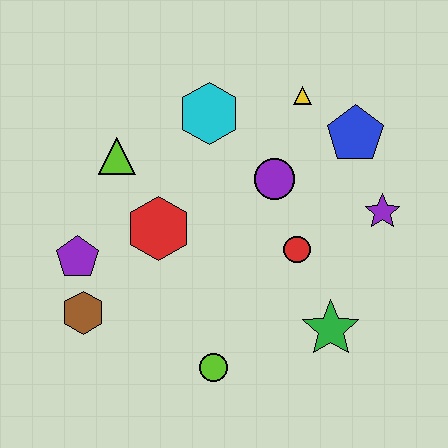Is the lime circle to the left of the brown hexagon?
No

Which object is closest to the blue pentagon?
The yellow triangle is closest to the blue pentagon.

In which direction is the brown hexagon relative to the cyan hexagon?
The brown hexagon is below the cyan hexagon.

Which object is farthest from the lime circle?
The yellow triangle is farthest from the lime circle.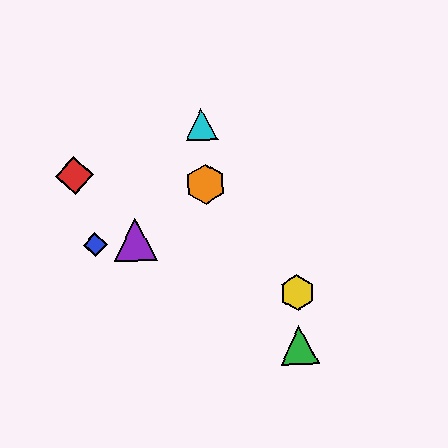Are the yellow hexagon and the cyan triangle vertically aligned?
No, the yellow hexagon is at x≈297 and the cyan triangle is at x≈201.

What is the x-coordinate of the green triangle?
The green triangle is at x≈299.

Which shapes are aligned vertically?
The green triangle, the yellow hexagon are aligned vertically.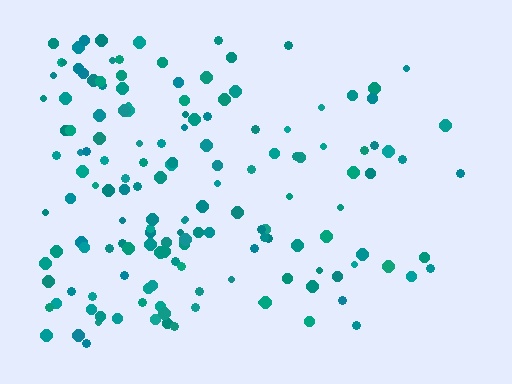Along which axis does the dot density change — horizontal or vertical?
Horizontal.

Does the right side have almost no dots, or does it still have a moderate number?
Still a moderate number, just noticeably fewer than the left.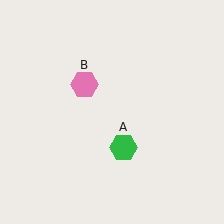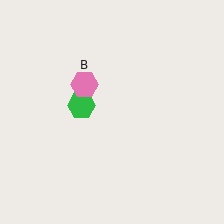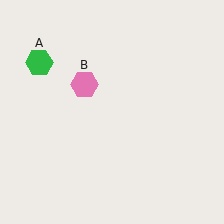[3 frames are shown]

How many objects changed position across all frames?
1 object changed position: green hexagon (object A).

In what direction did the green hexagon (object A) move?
The green hexagon (object A) moved up and to the left.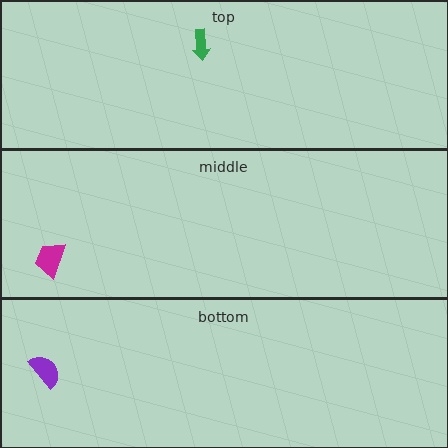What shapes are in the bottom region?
The purple semicircle.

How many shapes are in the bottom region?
1.